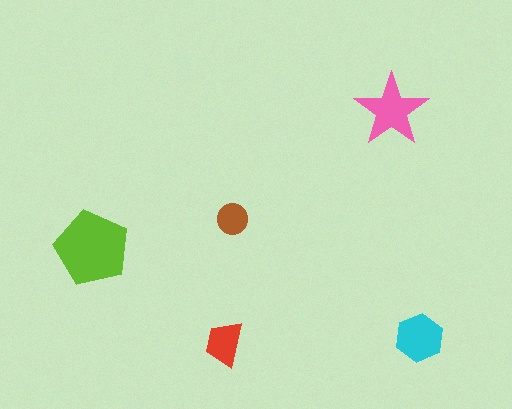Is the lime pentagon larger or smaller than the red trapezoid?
Larger.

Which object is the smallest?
The brown circle.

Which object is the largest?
The lime pentagon.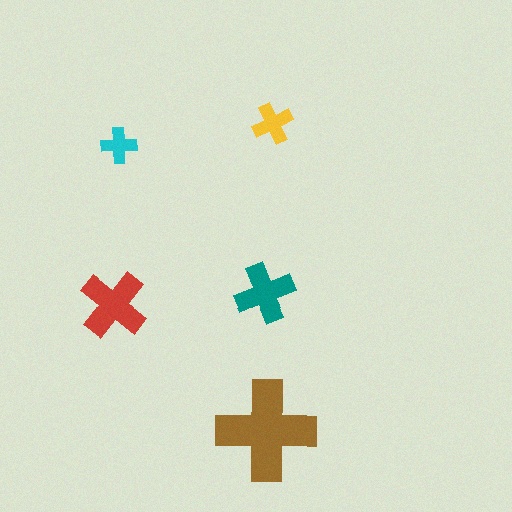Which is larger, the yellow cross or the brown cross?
The brown one.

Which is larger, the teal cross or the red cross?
The red one.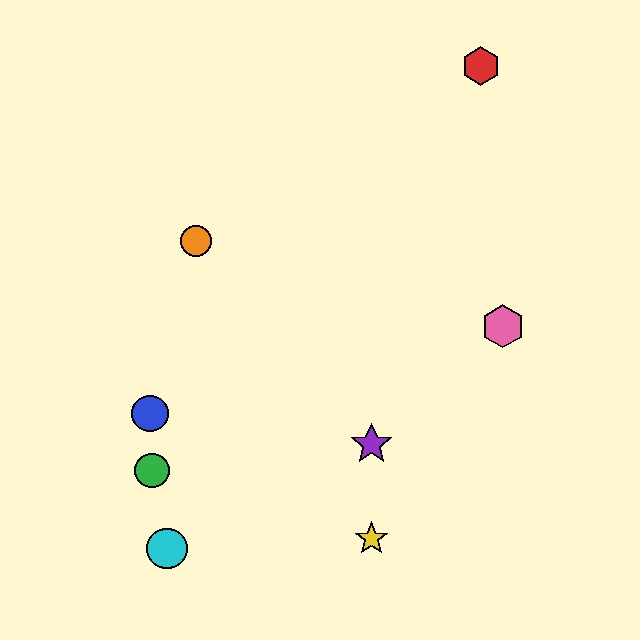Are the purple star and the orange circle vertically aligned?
No, the purple star is at x≈371 and the orange circle is at x≈196.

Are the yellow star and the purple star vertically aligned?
Yes, both are at x≈371.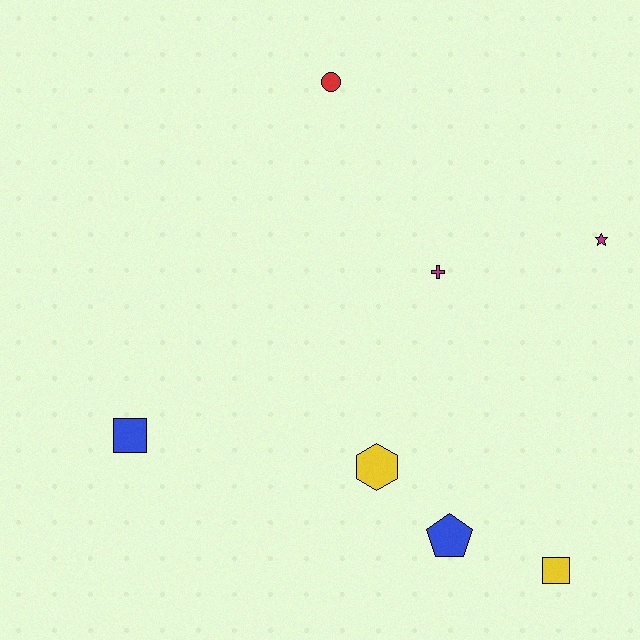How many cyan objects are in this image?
There are no cyan objects.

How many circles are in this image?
There is 1 circle.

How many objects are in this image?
There are 7 objects.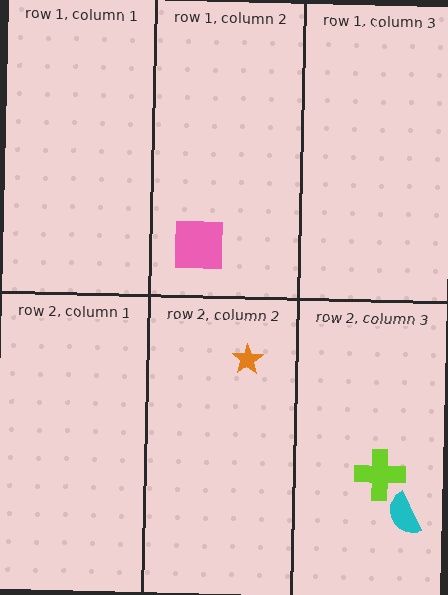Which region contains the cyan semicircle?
The row 2, column 3 region.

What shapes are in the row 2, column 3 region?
The cyan semicircle, the lime cross.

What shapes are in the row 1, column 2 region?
The pink square.